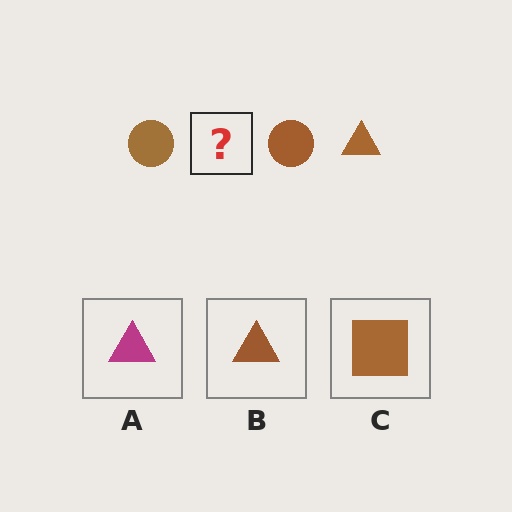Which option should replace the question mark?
Option B.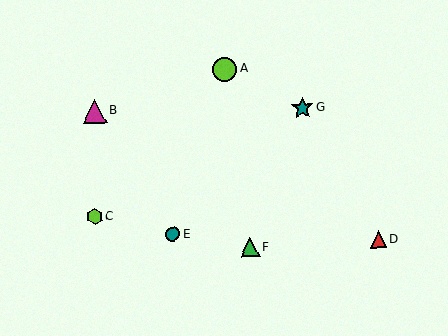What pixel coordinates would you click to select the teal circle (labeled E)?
Click at (172, 234) to select the teal circle E.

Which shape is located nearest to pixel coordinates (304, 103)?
The teal star (labeled G) at (302, 108) is nearest to that location.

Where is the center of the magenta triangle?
The center of the magenta triangle is at (94, 111).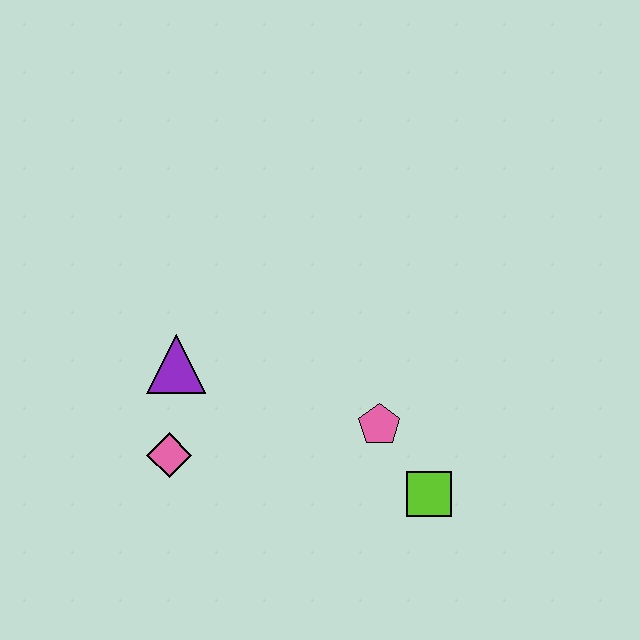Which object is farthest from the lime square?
The purple triangle is farthest from the lime square.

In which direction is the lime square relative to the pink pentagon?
The lime square is below the pink pentagon.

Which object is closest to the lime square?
The pink pentagon is closest to the lime square.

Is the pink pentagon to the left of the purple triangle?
No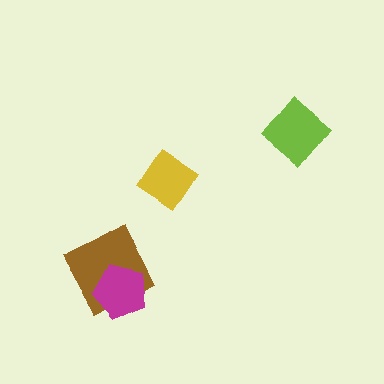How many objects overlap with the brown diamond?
1 object overlaps with the brown diamond.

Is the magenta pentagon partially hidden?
No, no other shape covers it.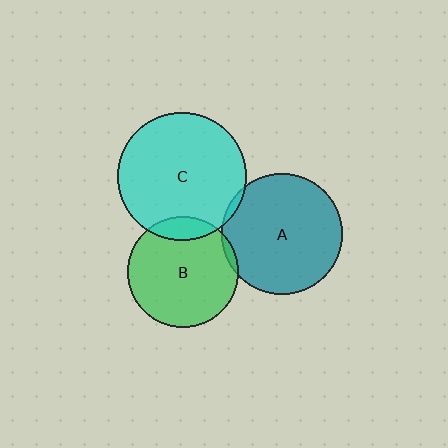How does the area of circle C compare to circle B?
Approximately 1.3 times.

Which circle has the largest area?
Circle C (cyan).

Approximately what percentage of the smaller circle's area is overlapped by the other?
Approximately 10%.